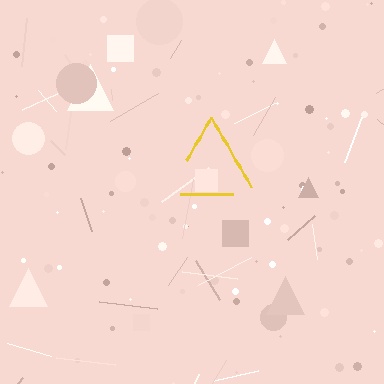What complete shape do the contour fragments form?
The contour fragments form a triangle.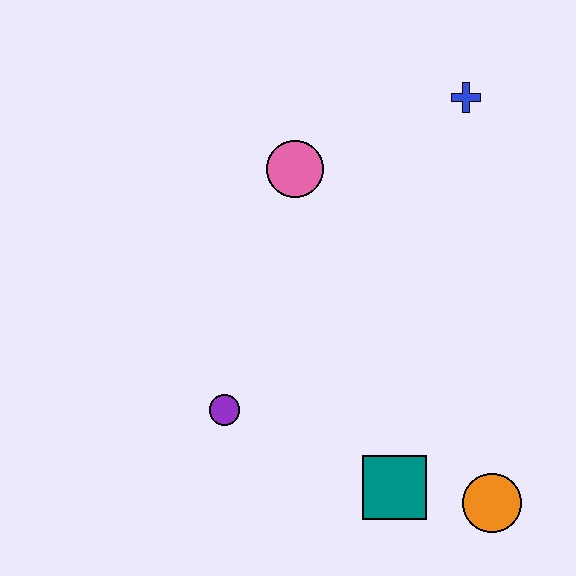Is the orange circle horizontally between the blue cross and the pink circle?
No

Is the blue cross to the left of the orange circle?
Yes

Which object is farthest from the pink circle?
The orange circle is farthest from the pink circle.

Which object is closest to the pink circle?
The blue cross is closest to the pink circle.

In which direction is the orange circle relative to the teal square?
The orange circle is to the right of the teal square.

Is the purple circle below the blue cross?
Yes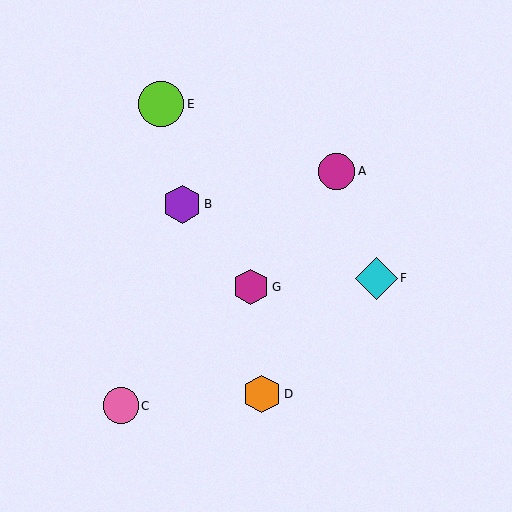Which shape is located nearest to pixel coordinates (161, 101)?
The lime circle (labeled E) at (161, 104) is nearest to that location.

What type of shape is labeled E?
Shape E is a lime circle.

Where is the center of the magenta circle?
The center of the magenta circle is at (337, 171).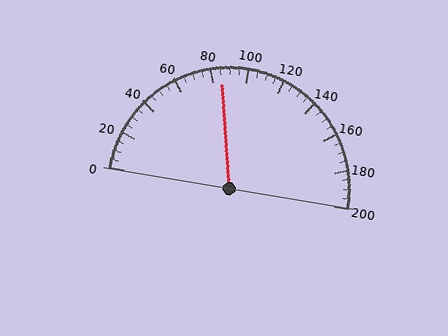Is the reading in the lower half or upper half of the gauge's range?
The reading is in the lower half of the range (0 to 200).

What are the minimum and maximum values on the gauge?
The gauge ranges from 0 to 200.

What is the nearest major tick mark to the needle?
The nearest major tick mark is 80.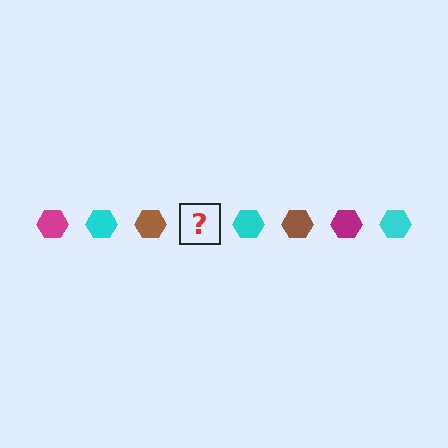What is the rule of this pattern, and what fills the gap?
The rule is that the pattern cycles through magenta, cyan, brown hexagons. The gap should be filled with a magenta hexagon.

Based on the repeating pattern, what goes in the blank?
The blank should be a magenta hexagon.